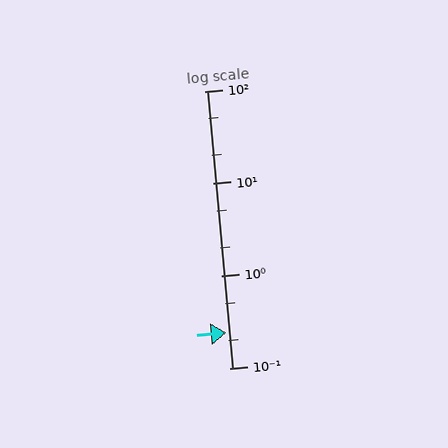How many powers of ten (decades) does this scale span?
The scale spans 3 decades, from 0.1 to 100.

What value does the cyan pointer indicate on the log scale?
The pointer indicates approximately 0.24.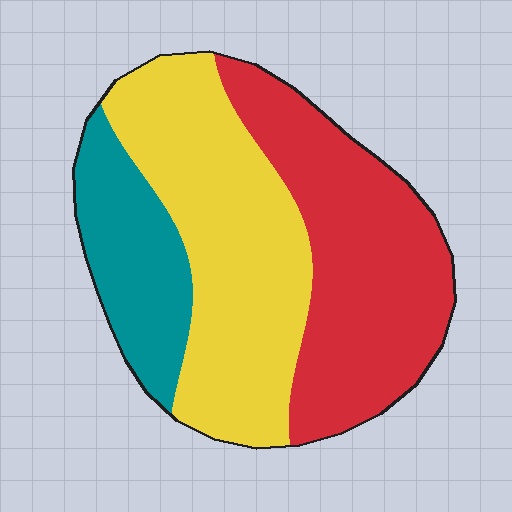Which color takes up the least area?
Teal, at roughly 20%.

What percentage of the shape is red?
Red takes up between a quarter and a half of the shape.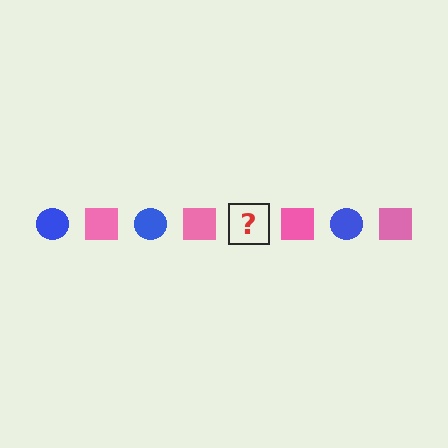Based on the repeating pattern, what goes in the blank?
The blank should be a blue circle.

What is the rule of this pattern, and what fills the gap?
The rule is that the pattern alternates between blue circle and pink square. The gap should be filled with a blue circle.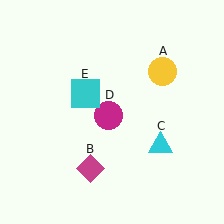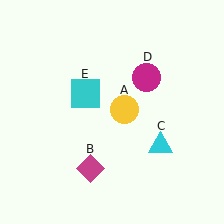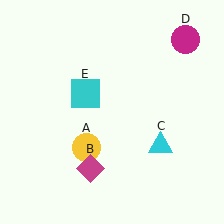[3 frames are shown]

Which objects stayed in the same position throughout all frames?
Magenta diamond (object B) and cyan triangle (object C) and cyan square (object E) remained stationary.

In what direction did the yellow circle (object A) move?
The yellow circle (object A) moved down and to the left.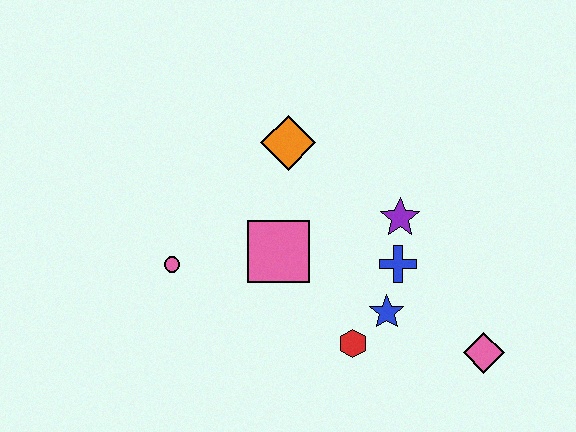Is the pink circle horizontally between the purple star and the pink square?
No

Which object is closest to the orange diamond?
The pink square is closest to the orange diamond.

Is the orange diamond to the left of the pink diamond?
Yes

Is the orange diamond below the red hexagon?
No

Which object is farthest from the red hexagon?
The orange diamond is farthest from the red hexagon.